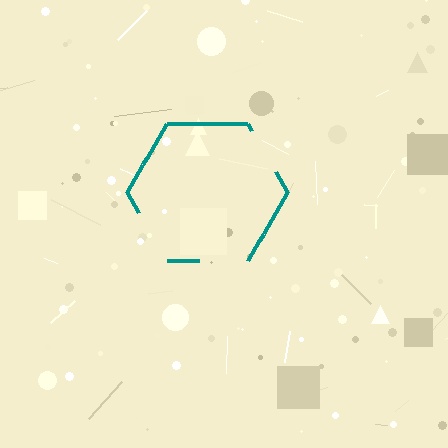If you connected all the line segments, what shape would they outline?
They would outline a hexagon.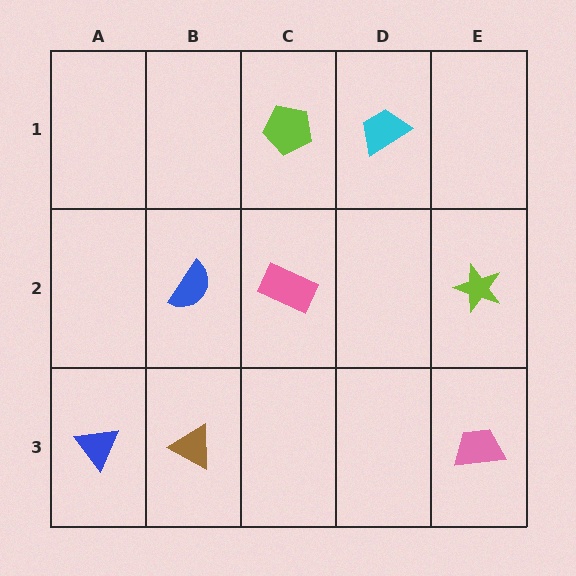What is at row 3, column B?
A brown triangle.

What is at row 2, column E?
A lime star.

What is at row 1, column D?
A cyan trapezoid.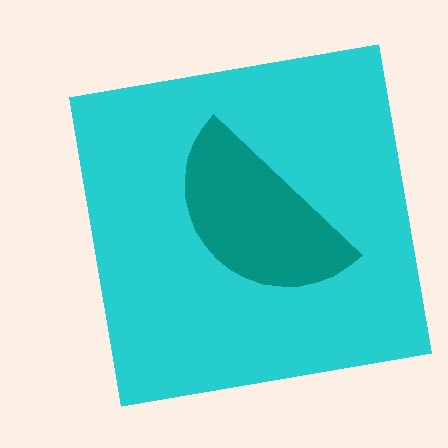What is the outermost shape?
The cyan square.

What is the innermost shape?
The teal semicircle.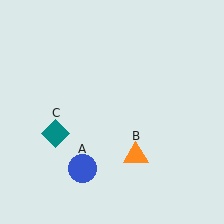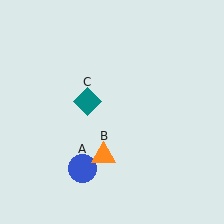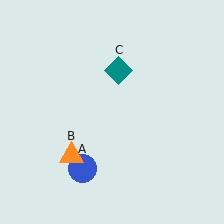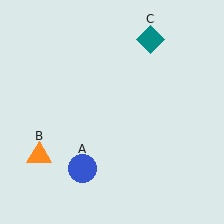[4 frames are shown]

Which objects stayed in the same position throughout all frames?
Blue circle (object A) remained stationary.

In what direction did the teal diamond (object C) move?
The teal diamond (object C) moved up and to the right.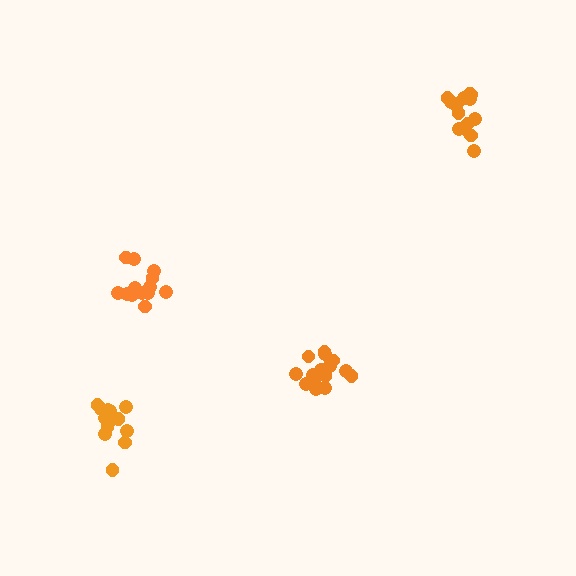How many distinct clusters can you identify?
There are 4 distinct clusters.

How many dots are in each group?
Group 1: 14 dots, Group 2: 14 dots, Group 3: 17 dots, Group 4: 16 dots (61 total).